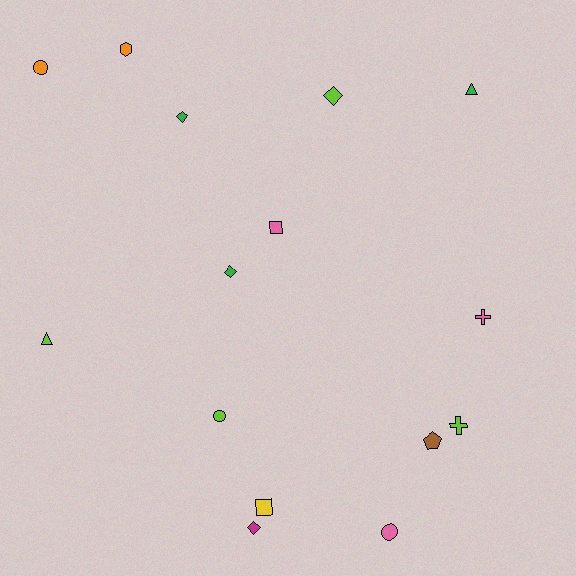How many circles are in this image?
There are 3 circles.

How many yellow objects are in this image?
There is 1 yellow object.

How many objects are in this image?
There are 15 objects.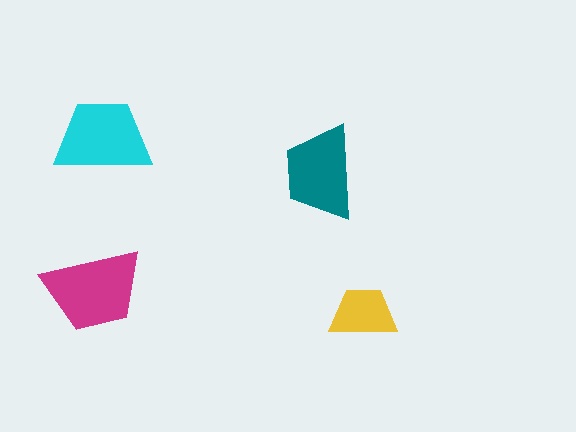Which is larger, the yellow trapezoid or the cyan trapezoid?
The cyan one.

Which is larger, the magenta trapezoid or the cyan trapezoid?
The magenta one.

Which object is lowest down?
The yellow trapezoid is bottommost.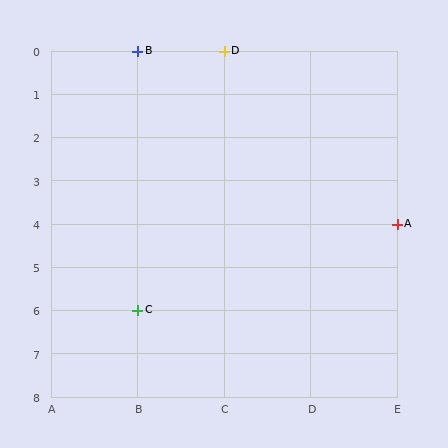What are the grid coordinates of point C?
Point C is at grid coordinates (B, 6).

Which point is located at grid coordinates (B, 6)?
Point C is at (B, 6).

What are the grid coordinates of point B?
Point B is at grid coordinates (B, 0).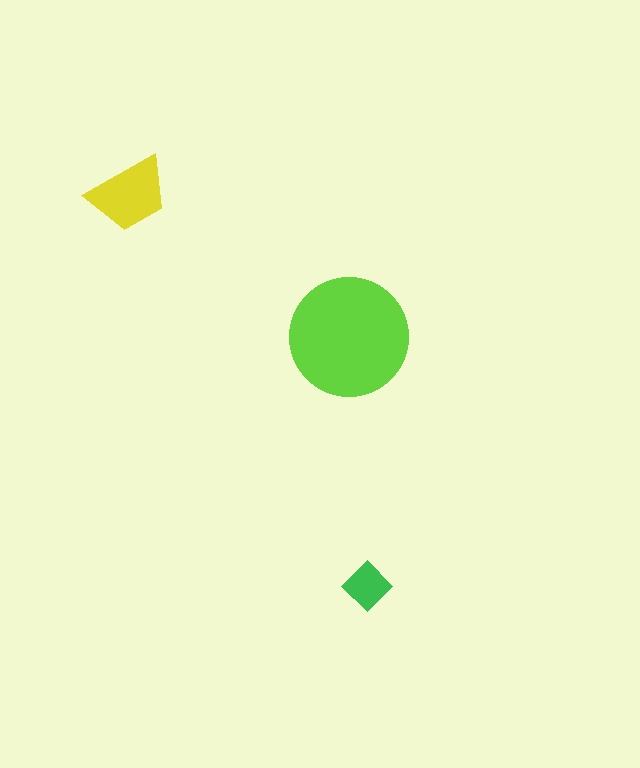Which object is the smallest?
The green diamond.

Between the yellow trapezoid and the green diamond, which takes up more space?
The yellow trapezoid.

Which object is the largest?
The lime circle.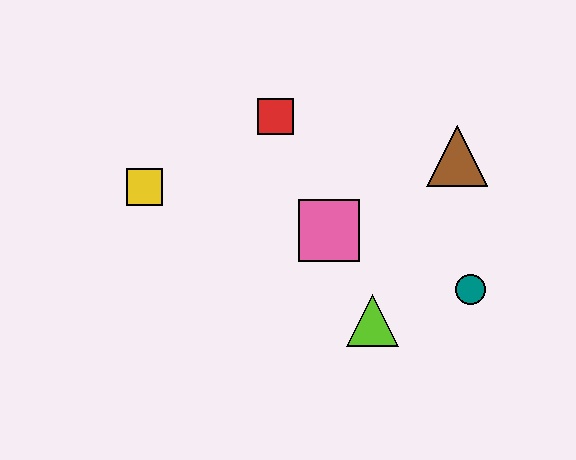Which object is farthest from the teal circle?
The yellow square is farthest from the teal circle.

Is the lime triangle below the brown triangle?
Yes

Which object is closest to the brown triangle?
The teal circle is closest to the brown triangle.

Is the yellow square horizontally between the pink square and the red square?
No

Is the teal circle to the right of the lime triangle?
Yes